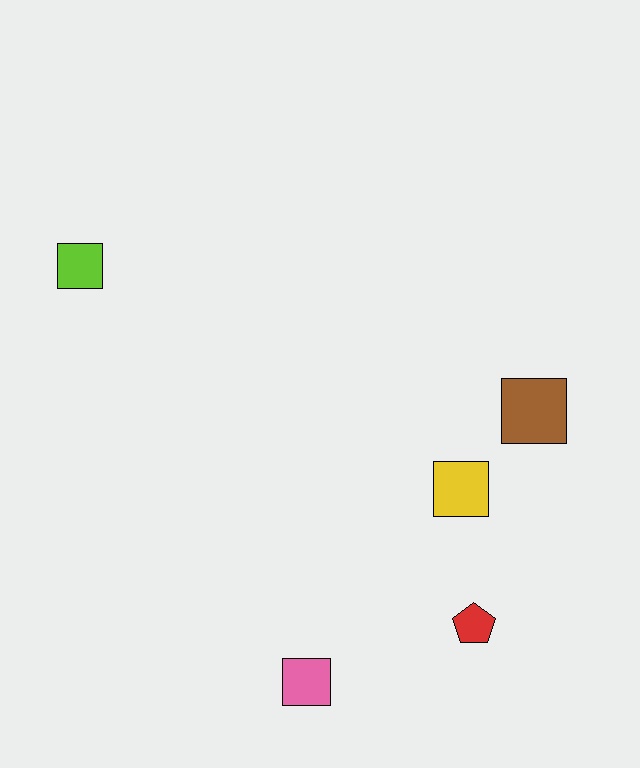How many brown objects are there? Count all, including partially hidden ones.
There is 1 brown object.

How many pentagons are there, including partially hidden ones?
There is 1 pentagon.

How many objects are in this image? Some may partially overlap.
There are 5 objects.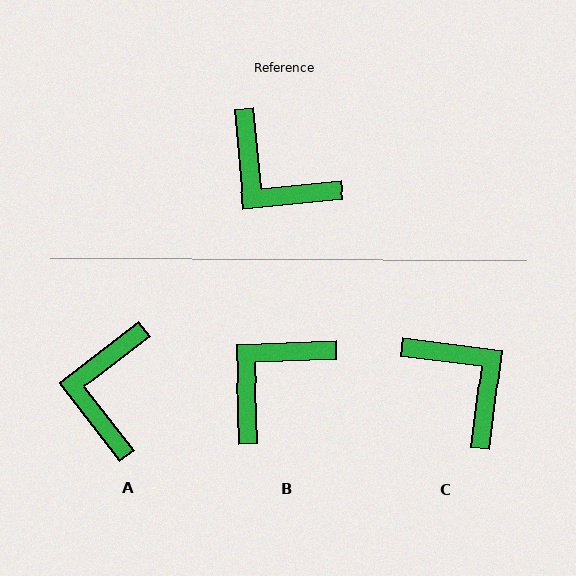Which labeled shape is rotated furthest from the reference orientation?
C, about 168 degrees away.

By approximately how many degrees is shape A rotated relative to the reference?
Approximately 58 degrees clockwise.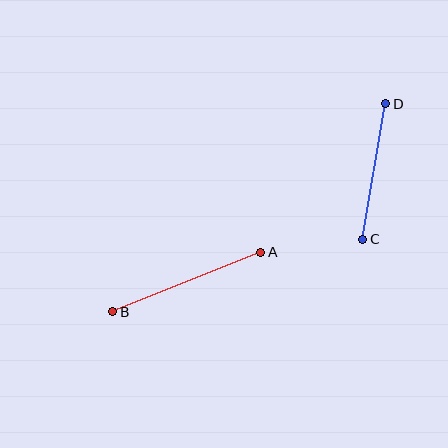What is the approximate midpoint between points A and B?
The midpoint is at approximately (187, 282) pixels.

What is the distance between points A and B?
The distance is approximately 159 pixels.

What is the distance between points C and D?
The distance is approximately 138 pixels.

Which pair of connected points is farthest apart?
Points A and B are farthest apart.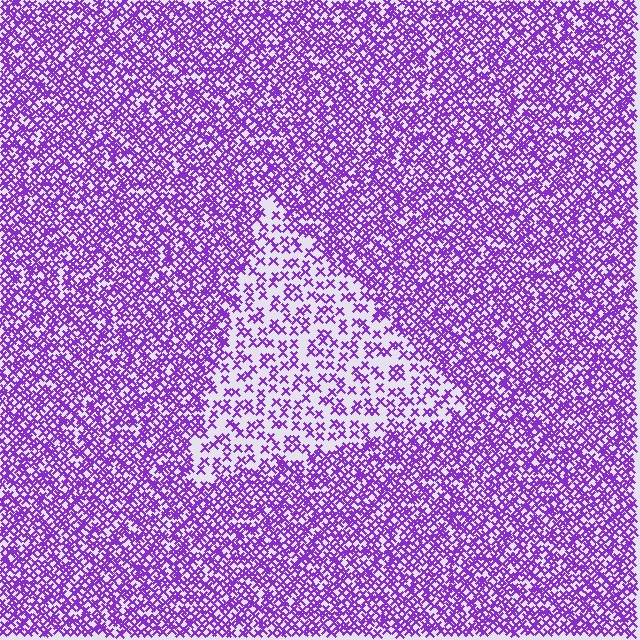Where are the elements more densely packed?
The elements are more densely packed outside the triangle boundary.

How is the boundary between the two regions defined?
The boundary is defined by a change in element density (approximately 2.3x ratio). All elements are the same color, size, and shape.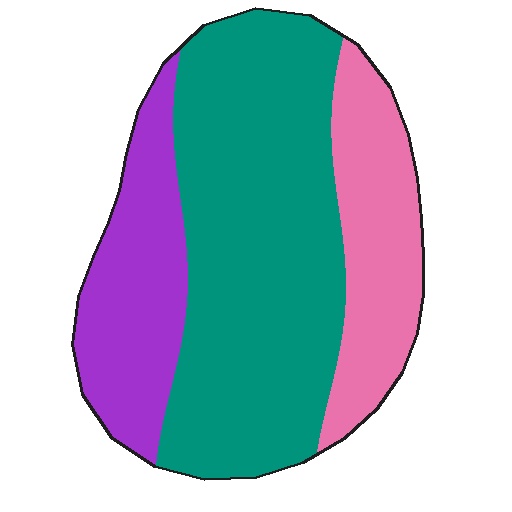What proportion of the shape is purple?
Purple takes up less than a quarter of the shape.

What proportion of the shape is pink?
Pink takes up about one fifth (1/5) of the shape.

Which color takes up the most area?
Teal, at roughly 55%.